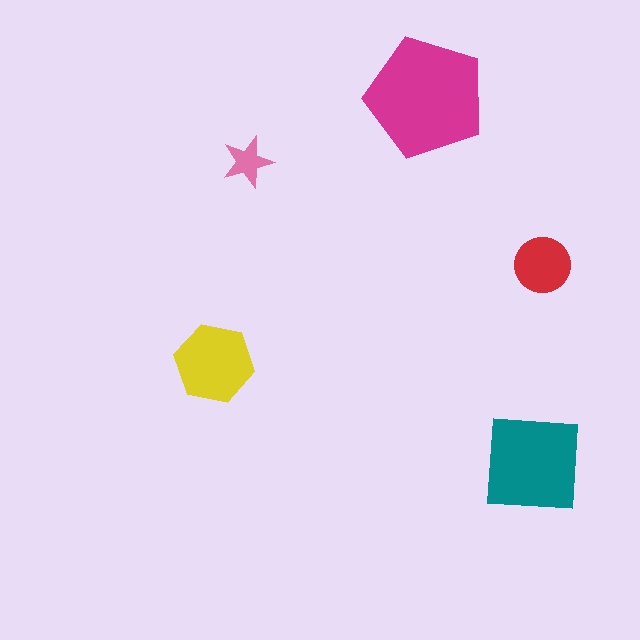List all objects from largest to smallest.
The magenta pentagon, the teal square, the yellow hexagon, the red circle, the pink star.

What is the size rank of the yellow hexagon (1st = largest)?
3rd.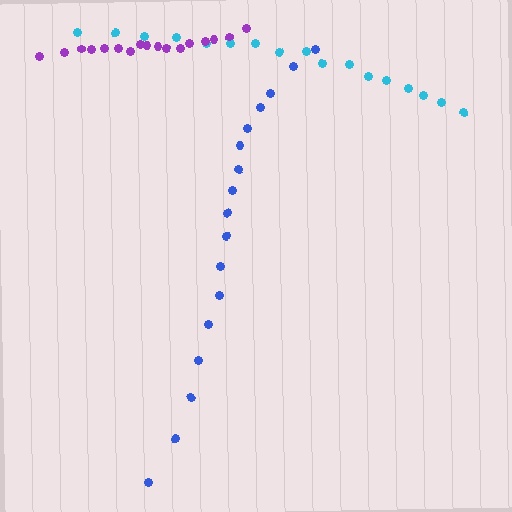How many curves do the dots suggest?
There are 3 distinct paths.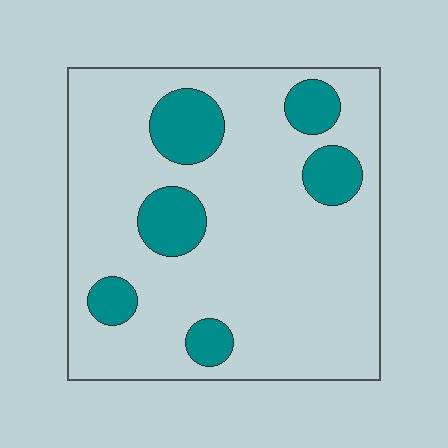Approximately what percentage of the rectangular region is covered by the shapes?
Approximately 20%.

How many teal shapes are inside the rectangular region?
6.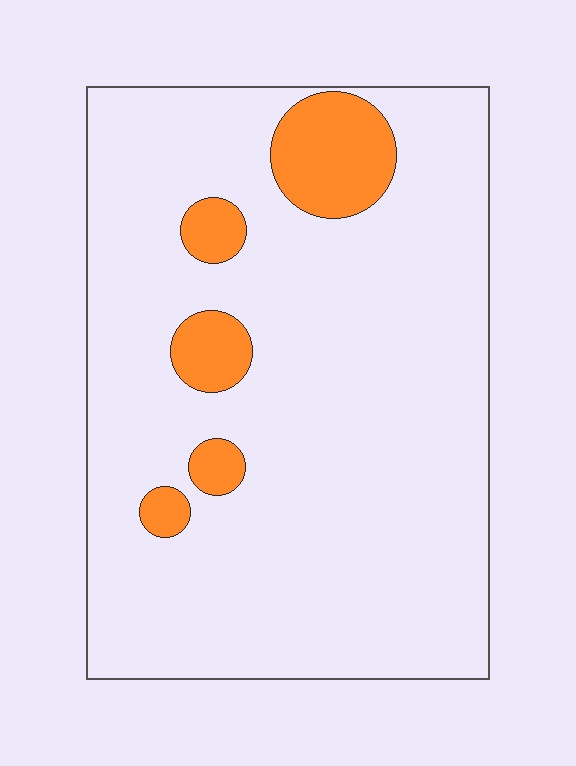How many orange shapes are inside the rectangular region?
5.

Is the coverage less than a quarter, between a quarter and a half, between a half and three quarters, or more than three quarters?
Less than a quarter.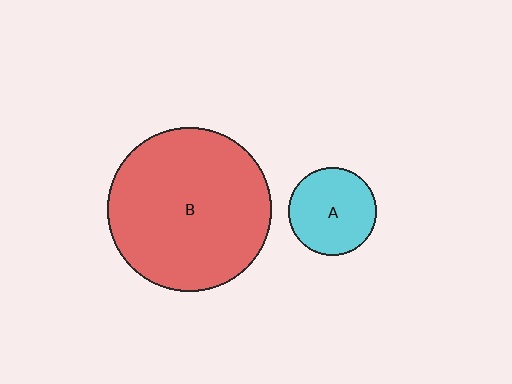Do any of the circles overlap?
No, none of the circles overlap.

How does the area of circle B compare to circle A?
Approximately 3.5 times.